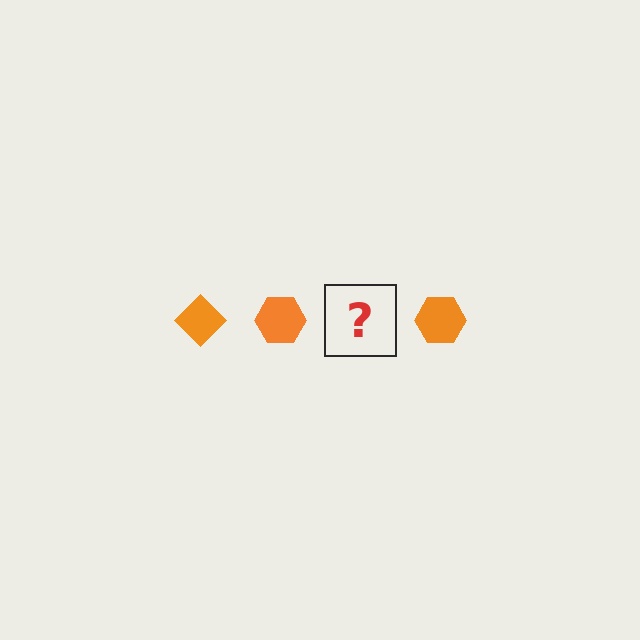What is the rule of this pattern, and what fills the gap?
The rule is that the pattern cycles through diamond, hexagon shapes in orange. The gap should be filled with an orange diamond.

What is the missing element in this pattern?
The missing element is an orange diamond.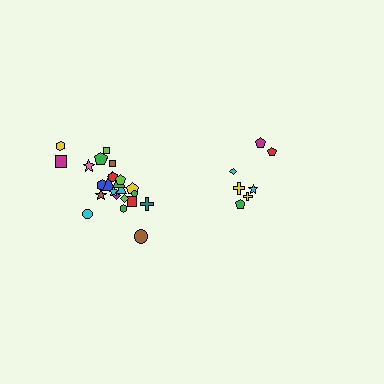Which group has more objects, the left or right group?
The left group.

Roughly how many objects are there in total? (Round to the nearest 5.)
Roughly 30 objects in total.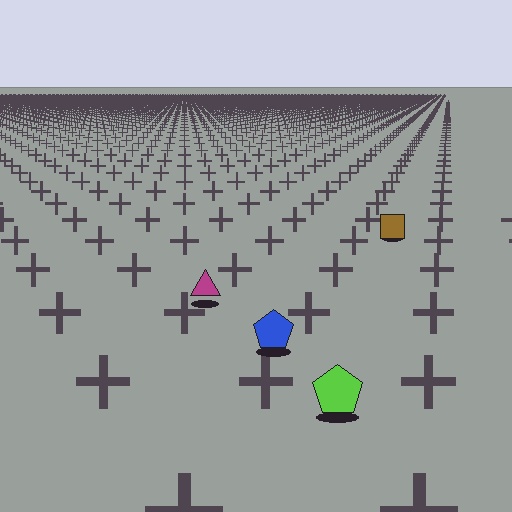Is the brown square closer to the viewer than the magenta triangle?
No. The magenta triangle is closer — you can tell from the texture gradient: the ground texture is coarser near it.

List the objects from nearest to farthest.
From nearest to farthest: the lime pentagon, the blue pentagon, the magenta triangle, the brown square.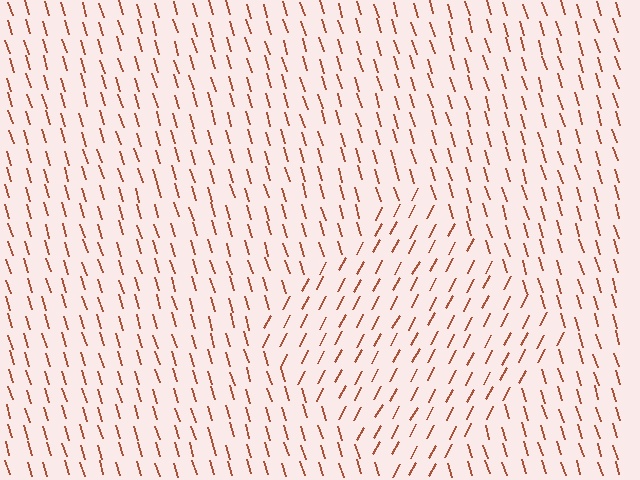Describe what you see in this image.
The image is filled with small brown line segments. A diamond region in the image has lines oriented differently from the surrounding lines, creating a visible texture boundary.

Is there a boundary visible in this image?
Yes, there is a texture boundary formed by a change in line orientation.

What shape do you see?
I see a diamond.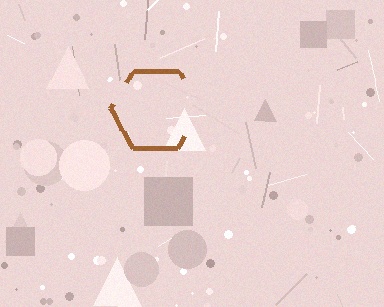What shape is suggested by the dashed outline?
The dashed outline suggests a hexagon.